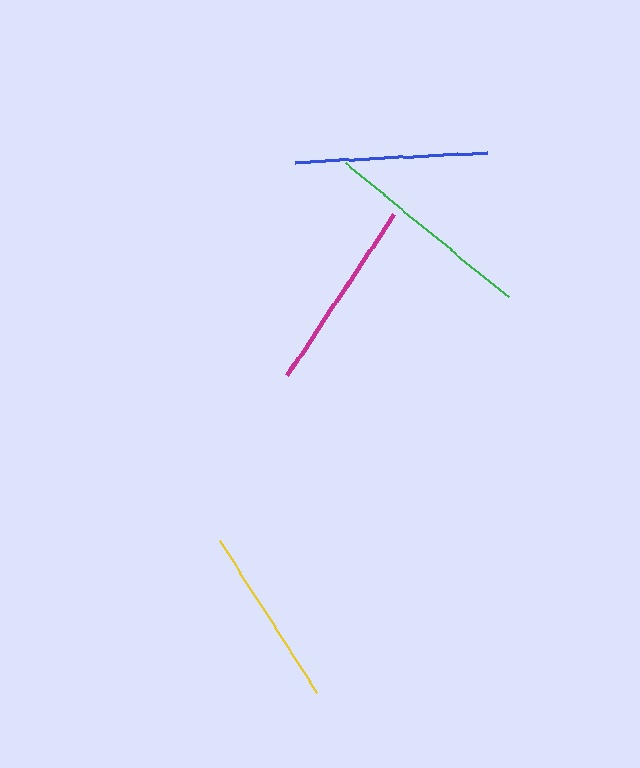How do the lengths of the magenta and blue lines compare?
The magenta and blue lines are approximately the same length.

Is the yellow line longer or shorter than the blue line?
The blue line is longer than the yellow line.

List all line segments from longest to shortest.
From longest to shortest: green, magenta, blue, yellow.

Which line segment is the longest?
The green line is the longest at approximately 211 pixels.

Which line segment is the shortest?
The yellow line is the shortest at approximately 181 pixels.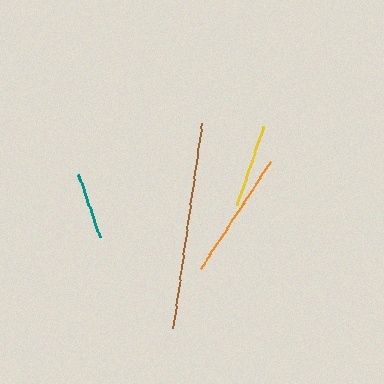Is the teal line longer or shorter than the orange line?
The orange line is longer than the teal line.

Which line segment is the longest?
The brown line is the longest at approximately 208 pixels.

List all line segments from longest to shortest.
From longest to shortest: brown, orange, yellow, teal.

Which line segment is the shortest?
The teal line is the shortest at approximately 66 pixels.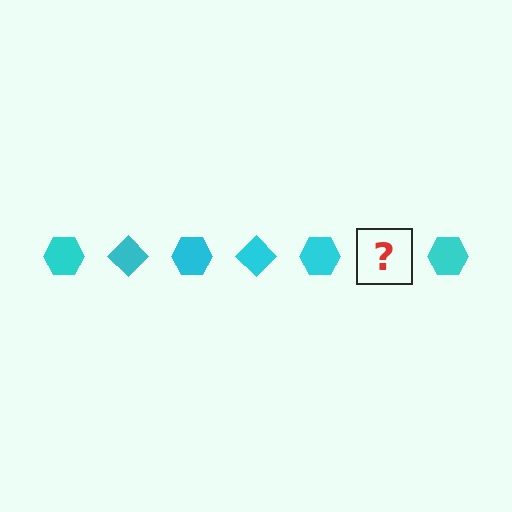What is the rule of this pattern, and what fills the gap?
The rule is that the pattern cycles through hexagon, diamond shapes in cyan. The gap should be filled with a cyan diamond.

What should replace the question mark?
The question mark should be replaced with a cyan diamond.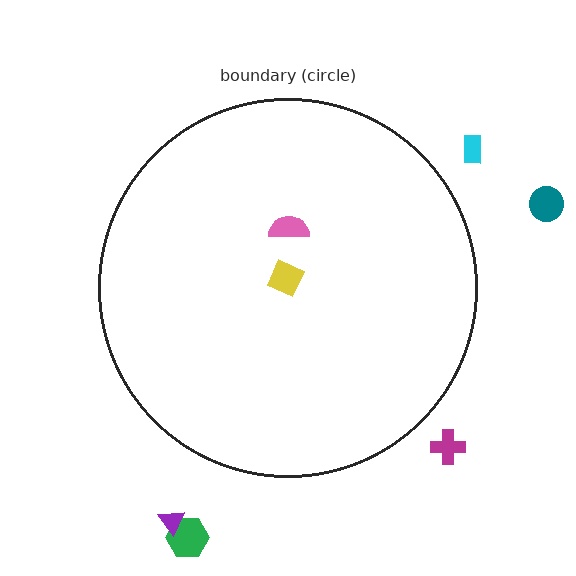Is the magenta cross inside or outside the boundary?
Outside.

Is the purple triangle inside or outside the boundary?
Outside.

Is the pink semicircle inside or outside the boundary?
Inside.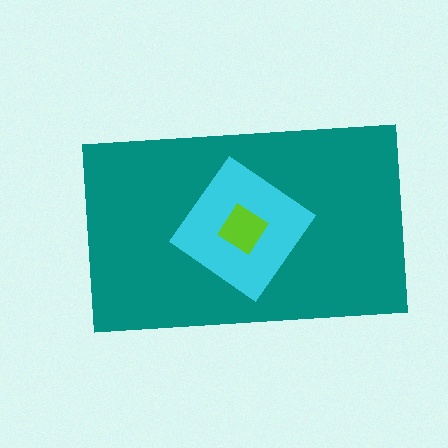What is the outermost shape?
The teal rectangle.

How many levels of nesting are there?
3.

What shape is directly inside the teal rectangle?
The cyan diamond.